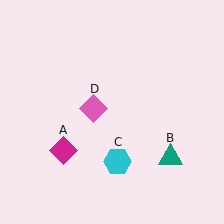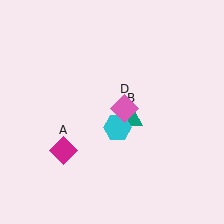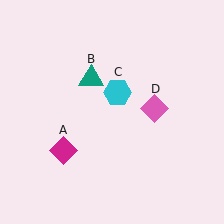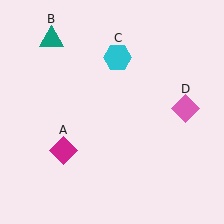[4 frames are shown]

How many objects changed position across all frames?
3 objects changed position: teal triangle (object B), cyan hexagon (object C), pink diamond (object D).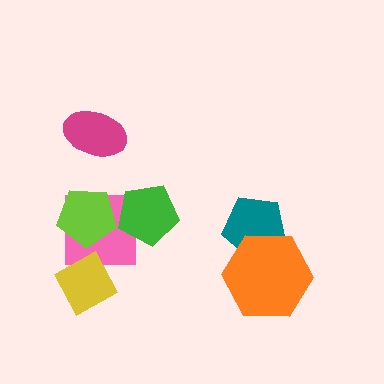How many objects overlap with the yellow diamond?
1 object overlaps with the yellow diamond.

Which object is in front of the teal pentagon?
The orange hexagon is in front of the teal pentagon.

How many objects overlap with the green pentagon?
1 object overlaps with the green pentagon.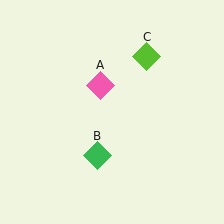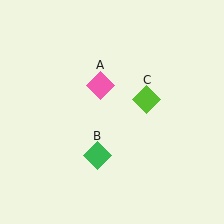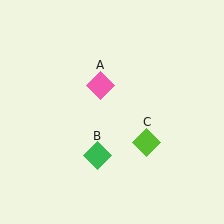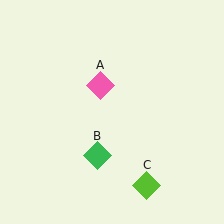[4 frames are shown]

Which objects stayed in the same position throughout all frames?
Pink diamond (object A) and green diamond (object B) remained stationary.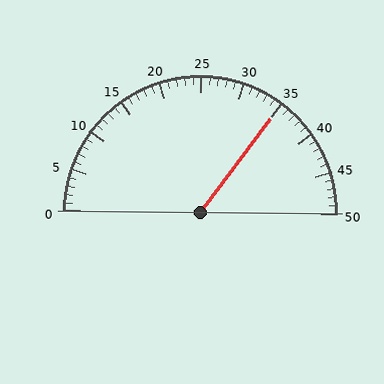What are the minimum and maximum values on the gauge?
The gauge ranges from 0 to 50.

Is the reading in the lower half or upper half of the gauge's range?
The reading is in the upper half of the range (0 to 50).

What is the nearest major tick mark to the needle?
The nearest major tick mark is 35.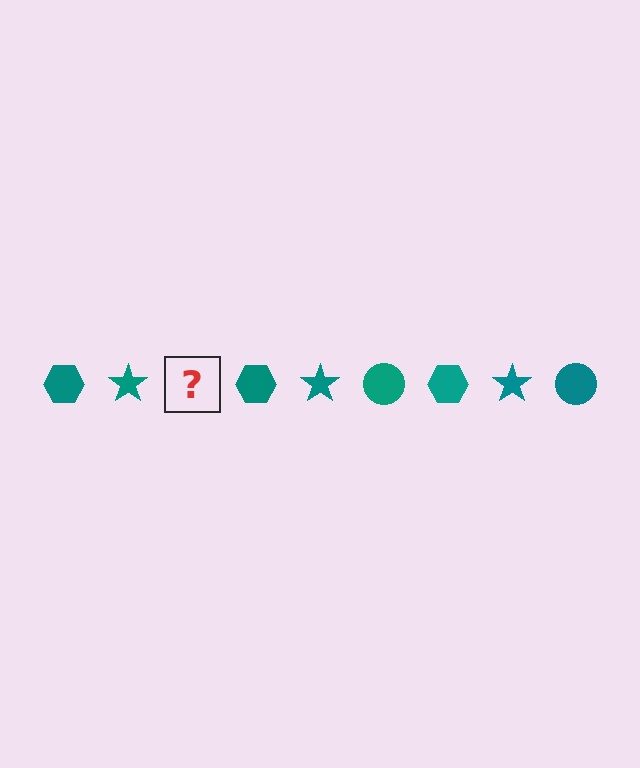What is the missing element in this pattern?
The missing element is a teal circle.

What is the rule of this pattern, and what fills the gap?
The rule is that the pattern cycles through hexagon, star, circle shapes in teal. The gap should be filled with a teal circle.